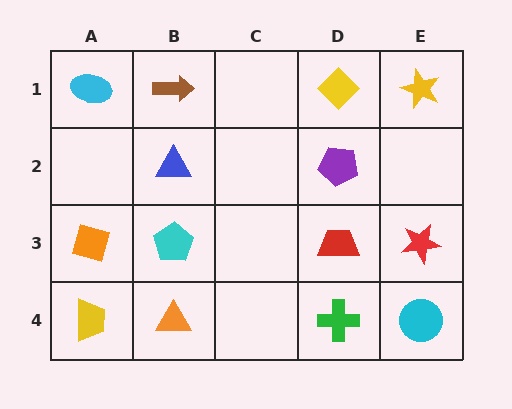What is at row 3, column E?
A red star.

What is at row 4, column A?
A yellow trapezoid.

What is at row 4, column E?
A cyan circle.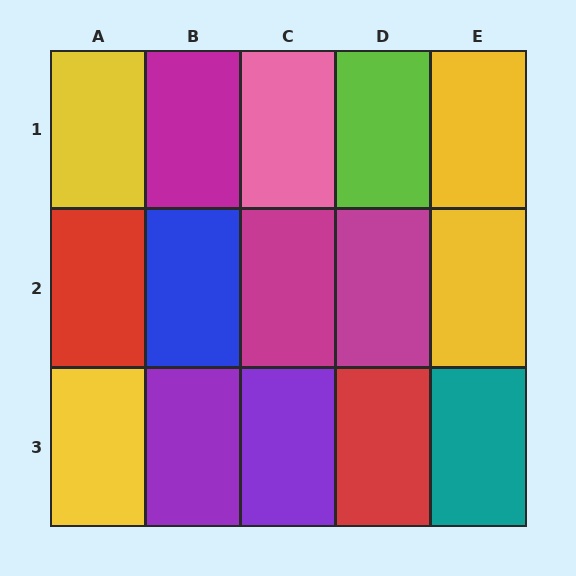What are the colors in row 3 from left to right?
Yellow, purple, purple, red, teal.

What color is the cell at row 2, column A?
Red.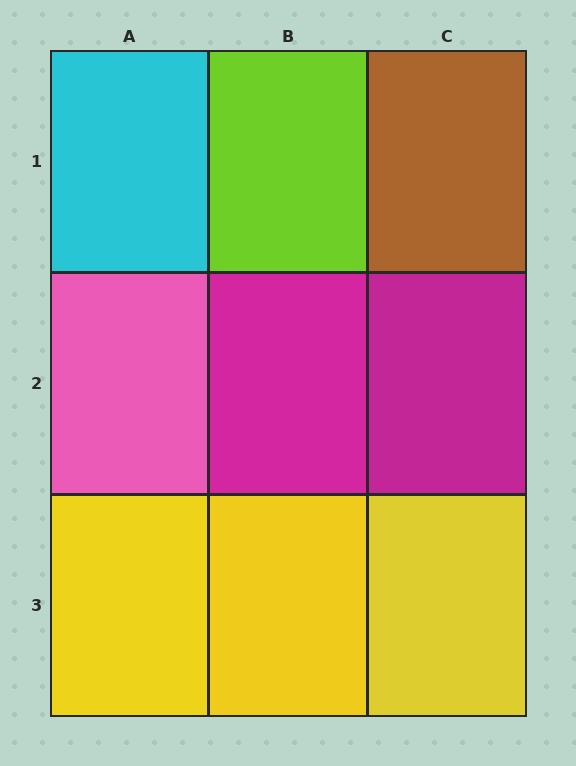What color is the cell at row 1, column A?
Cyan.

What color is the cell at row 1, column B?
Lime.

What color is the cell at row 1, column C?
Brown.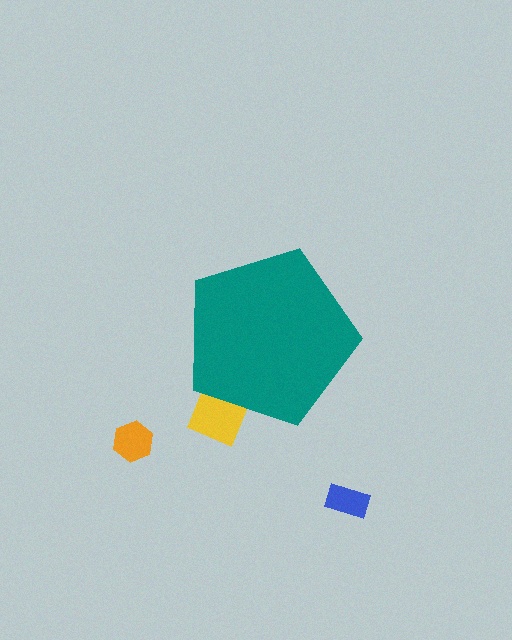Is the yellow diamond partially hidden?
Yes, the yellow diamond is partially hidden behind the teal pentagon.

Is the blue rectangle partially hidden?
No, the blue rectangle is fully visible.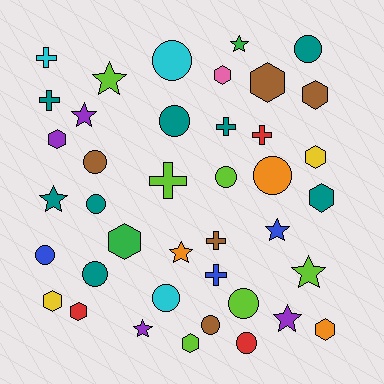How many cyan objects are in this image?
There are 3 cyan objects.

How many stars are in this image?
There are 9 stars.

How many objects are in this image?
There are 40 objects.